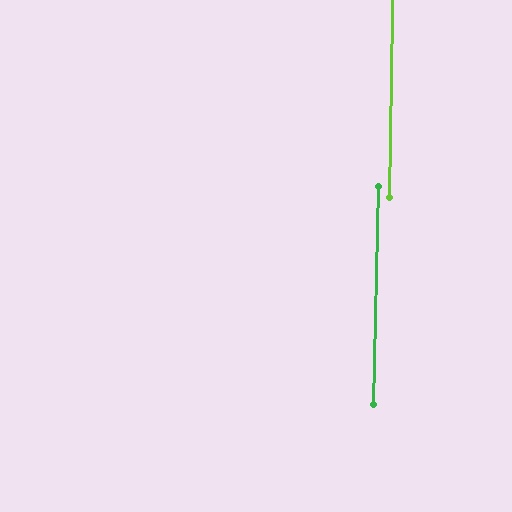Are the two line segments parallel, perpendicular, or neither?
Parallel — their directions differ by only 0.3°.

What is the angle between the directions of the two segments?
Approximately 0 degrees.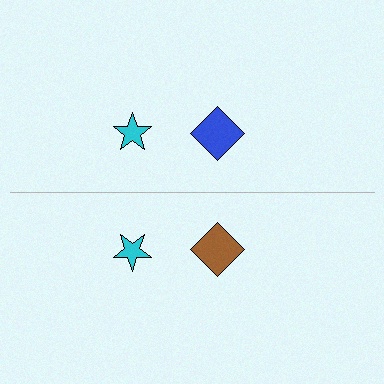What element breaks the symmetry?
The brown diamond on the bottom side breaks the symmetry — its mirror counterpart is blue.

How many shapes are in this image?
There are 4 shapes in this image.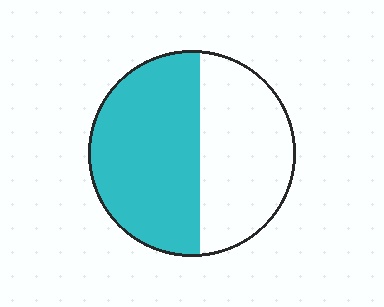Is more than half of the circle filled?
Yes.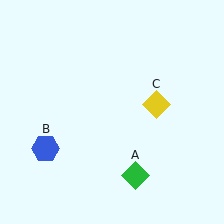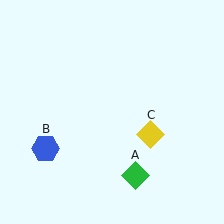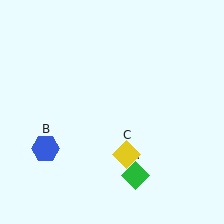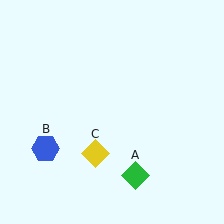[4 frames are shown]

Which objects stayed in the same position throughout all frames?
Green diamond (object A) and blue hexagon (object B) remained stationary.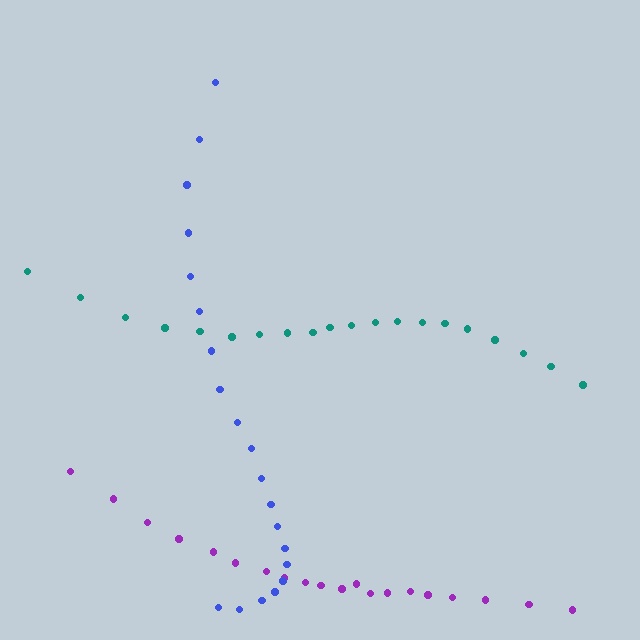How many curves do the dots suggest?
There are 3 distinct paths.